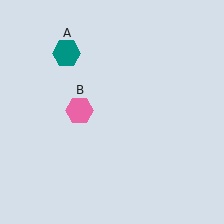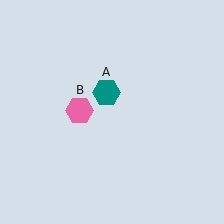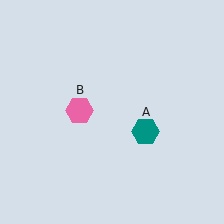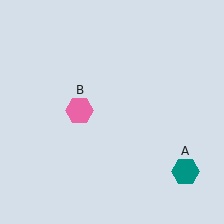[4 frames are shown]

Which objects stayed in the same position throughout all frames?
Pink hexagon (object B) remained stationary.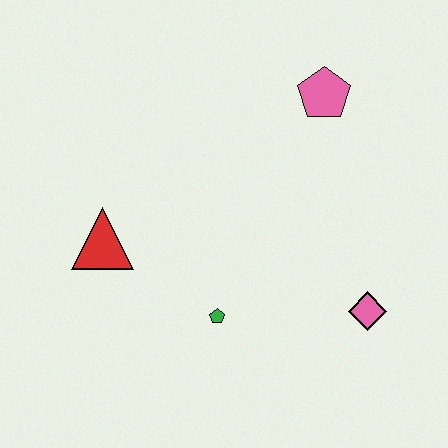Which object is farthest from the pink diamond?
The red triangle is farthest from the pink diamond.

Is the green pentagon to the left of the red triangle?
No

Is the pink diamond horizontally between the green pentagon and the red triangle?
No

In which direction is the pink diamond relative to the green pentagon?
The pink diamond is to the right of the green pentagon.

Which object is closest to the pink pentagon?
The pink diamond is closest to the pink pentagon.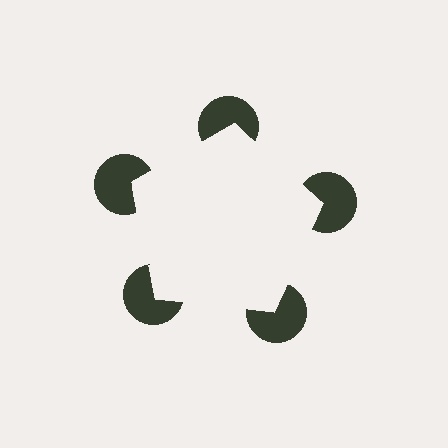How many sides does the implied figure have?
5 sides.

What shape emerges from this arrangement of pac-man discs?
An illusory pentagon — its edges are inferred from the aligned wedge cuts in the pac-man discs, not physically drawn.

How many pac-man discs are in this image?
There are 5 — one at each vertex of the illusory pentagon.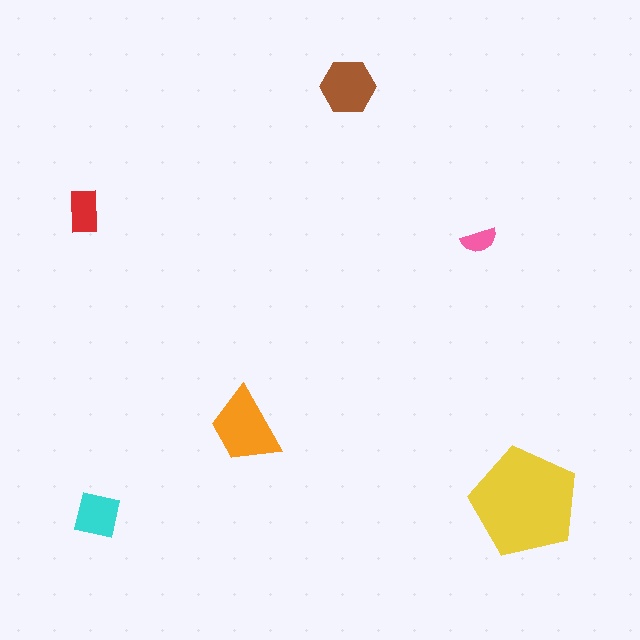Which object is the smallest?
The pink semicircle.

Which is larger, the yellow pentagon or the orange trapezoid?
The yellow pentagon.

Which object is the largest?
The yellow pentagon.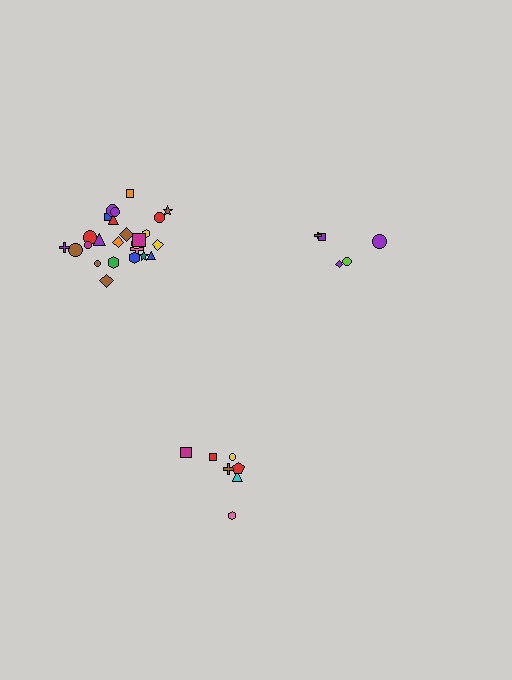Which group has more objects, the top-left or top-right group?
The top-left group.